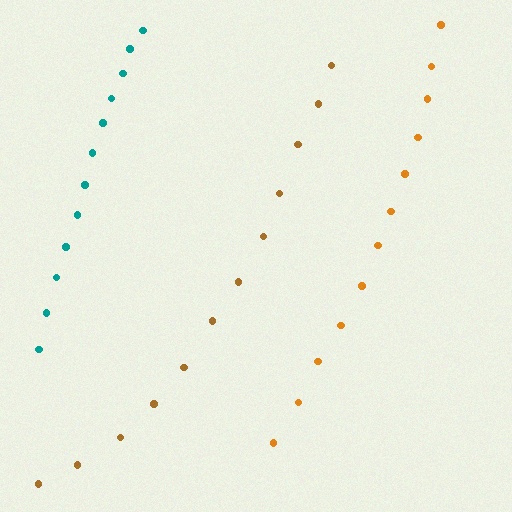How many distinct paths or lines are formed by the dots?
There are 3 distinct paths.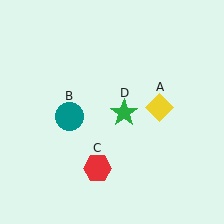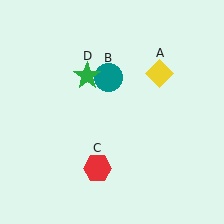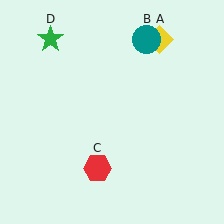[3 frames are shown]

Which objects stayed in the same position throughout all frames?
Red hexagon (object C) remained stationary.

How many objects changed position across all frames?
3 objects changed position: yellow diamond (object A), teal circle (object B), green star (object D).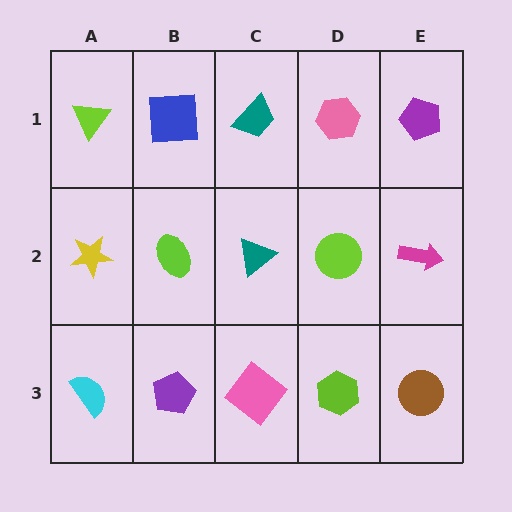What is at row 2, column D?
A lime circle.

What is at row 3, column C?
A pink diamond.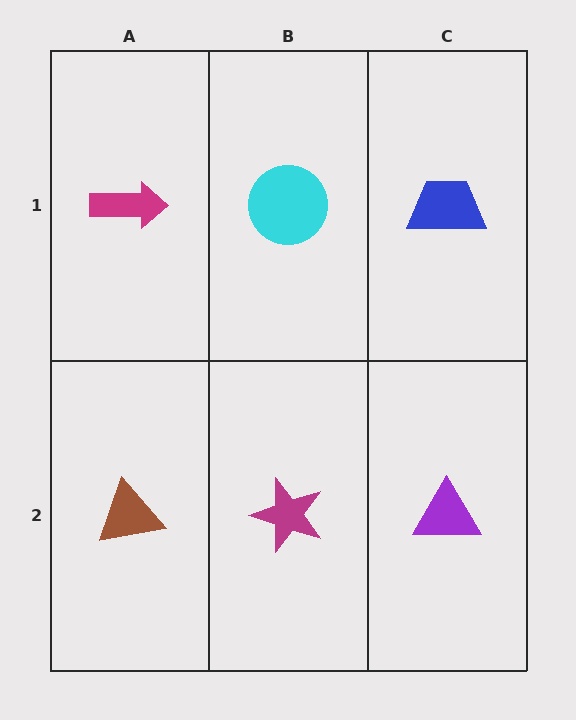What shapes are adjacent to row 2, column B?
A cyan circle (row 1, column B), a brown triangle (row 2, column A), a purple triangle (row 2, column C).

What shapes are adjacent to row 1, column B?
A magenta star (row 2, column B), a magenta arrow (row 1, column A), a blue trapezoid (row 1, column C).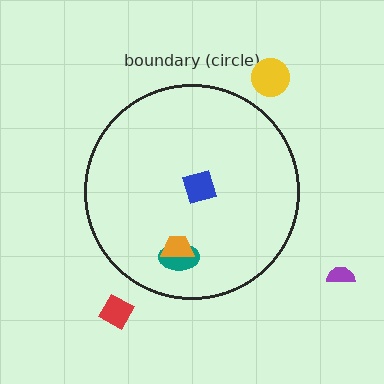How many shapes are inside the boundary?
3 inside, 3 outside.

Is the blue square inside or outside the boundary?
Inside.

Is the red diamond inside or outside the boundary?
Outside.